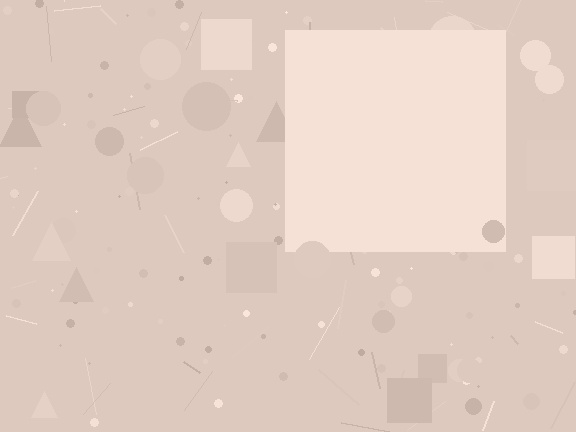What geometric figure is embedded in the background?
A square is embedded in the background.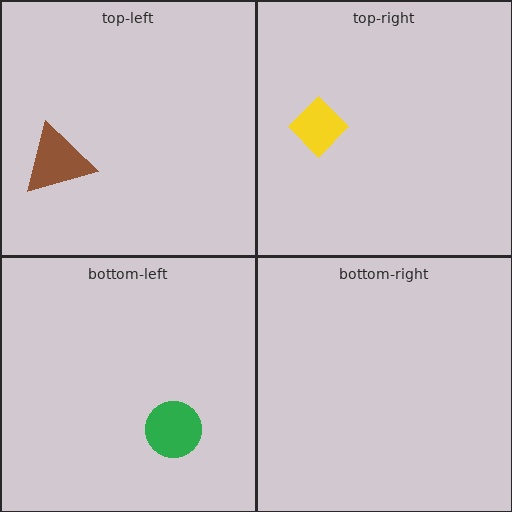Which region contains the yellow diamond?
The top-right region.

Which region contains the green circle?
The bottom-left region.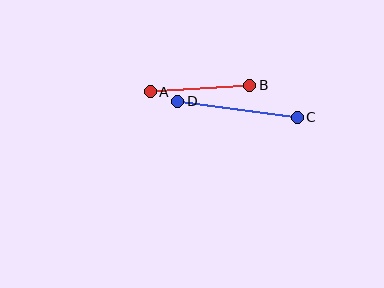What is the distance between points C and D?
The distance is approximately 121 pixels.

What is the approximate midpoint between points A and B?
The midpoint is at approximately (200, 88) pixels.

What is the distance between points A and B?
The distance is approximately 100 pixels.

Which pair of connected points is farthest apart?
Points C and D are farthest apart.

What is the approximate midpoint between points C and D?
The midpoint is at approximately (237, 109) pixels.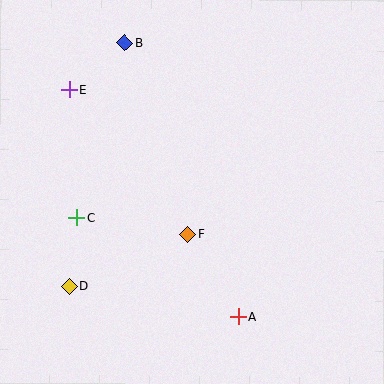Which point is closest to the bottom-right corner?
Point A is closest to the bottom-right corner.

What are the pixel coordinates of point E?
Point E is at (69, 90).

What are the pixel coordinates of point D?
Point D is at (70, 287).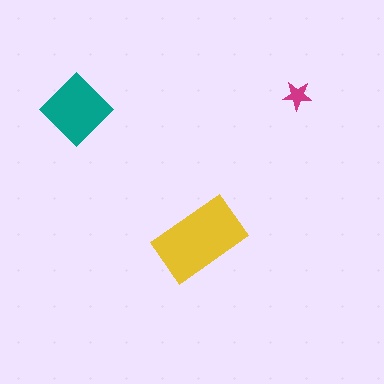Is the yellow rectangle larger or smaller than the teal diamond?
Larger.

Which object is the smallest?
The magenta star.